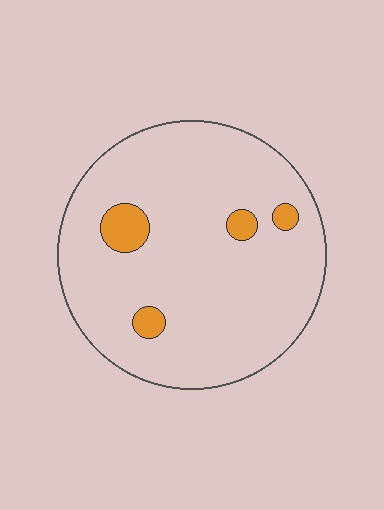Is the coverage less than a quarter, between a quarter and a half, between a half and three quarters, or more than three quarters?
Less than a quarter.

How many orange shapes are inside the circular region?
4.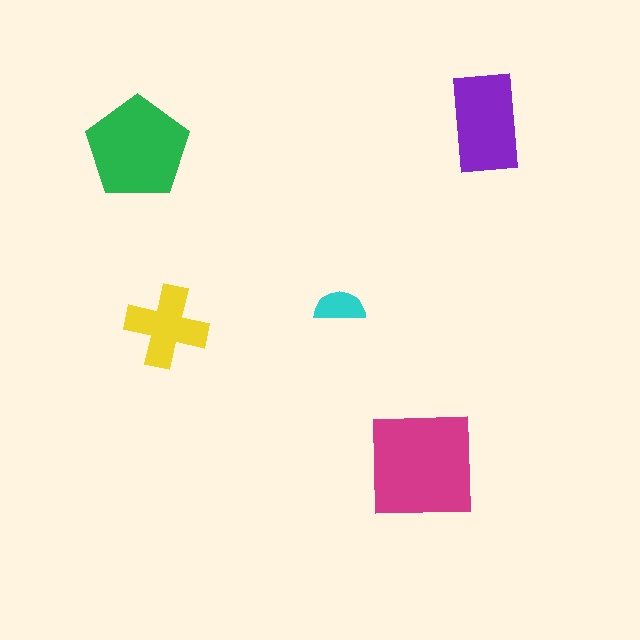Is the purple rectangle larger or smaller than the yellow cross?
Larger.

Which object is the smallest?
The cyan semicircle.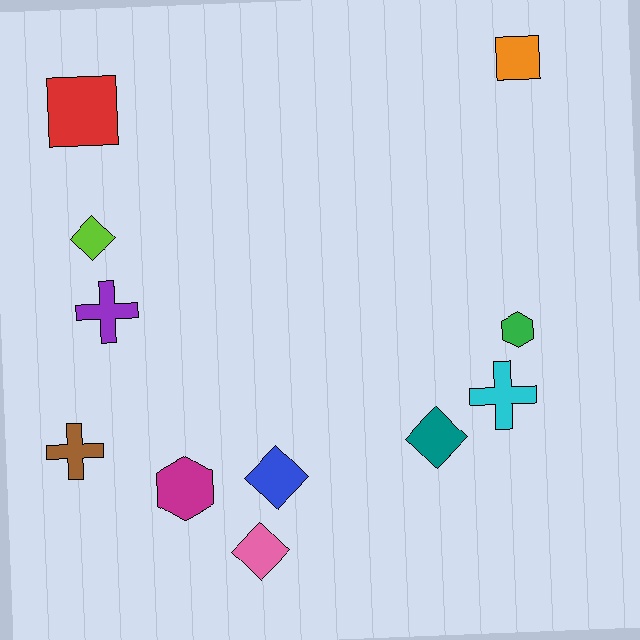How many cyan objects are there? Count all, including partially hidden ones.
There is 1 cyan object.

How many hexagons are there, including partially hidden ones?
There are 2 hexagons.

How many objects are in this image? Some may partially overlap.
There are 11 objects.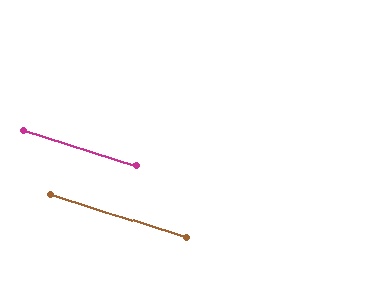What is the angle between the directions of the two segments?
Approximately 0 degrees.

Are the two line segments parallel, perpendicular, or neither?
Parallel — their directions differ by only 0.5°.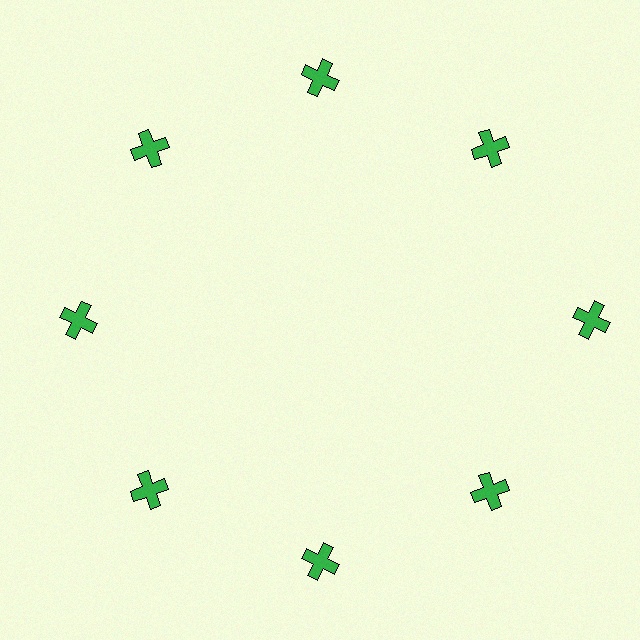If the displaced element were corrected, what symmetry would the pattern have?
It would have 8-fold rotational symmetry — the pattern would map onto itself every 45 degrees.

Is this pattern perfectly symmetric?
No. The 8 green crosses are arranged in a ring, but one element near the 3 o'clock position is pushed outward from the center, breaking the 8-fold rotational symmetry.